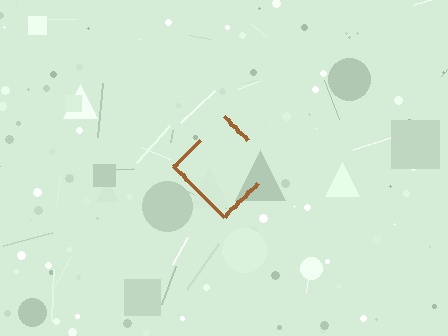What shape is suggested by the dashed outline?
The dashed outline suggests a diamond.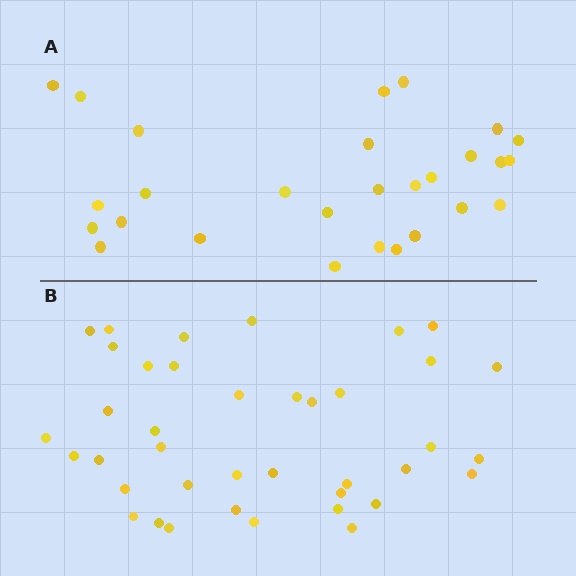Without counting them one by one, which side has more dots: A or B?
Region B (the bottom region) has more dots.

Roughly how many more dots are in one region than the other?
Region B has roughly 12 or so more dots than region A.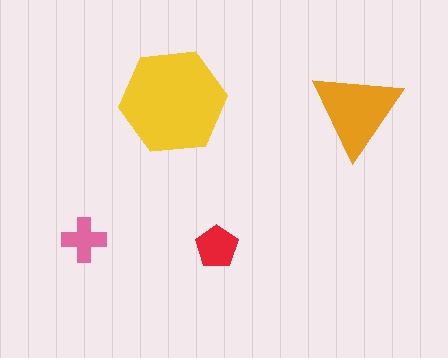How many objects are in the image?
There are 4 objects in the image.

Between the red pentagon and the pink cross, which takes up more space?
The red pentagon.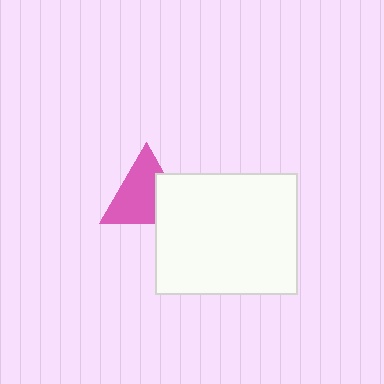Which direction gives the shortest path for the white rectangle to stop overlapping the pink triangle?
Moving toward the lower-right gives the shortest separation.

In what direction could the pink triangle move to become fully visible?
The pink triangle could move toward the upper-left. That would shift it out from behind the white rectangle entirely.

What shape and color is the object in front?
The object in front is a white rectangle.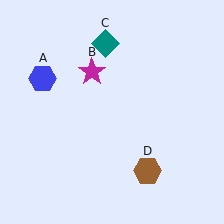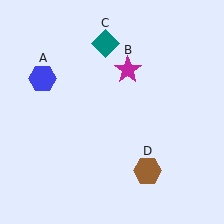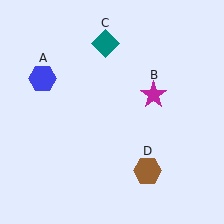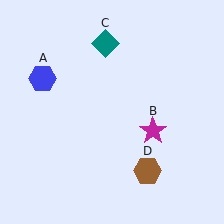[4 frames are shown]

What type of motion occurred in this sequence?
The magenta star (object B) rotated clockwise around the center of the scene.